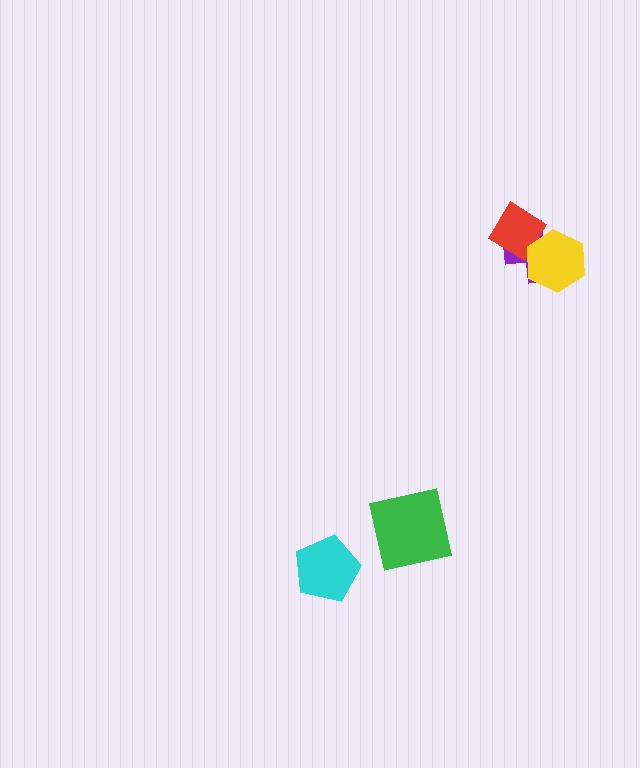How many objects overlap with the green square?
0 objects overlap with the green square.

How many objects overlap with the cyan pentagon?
0 objects overlap with the cyan pentagon.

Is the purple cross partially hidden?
Yes, it is partially covered by another shape.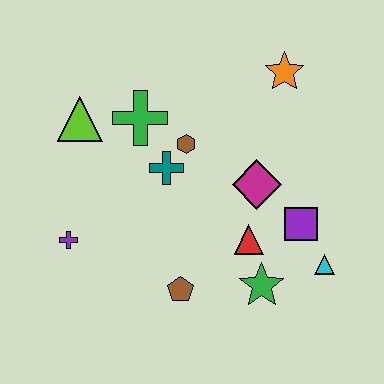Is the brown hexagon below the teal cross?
No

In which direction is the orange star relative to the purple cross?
The orange star is to the right of the purple cross.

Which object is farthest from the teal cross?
The cyan triangle is farthest from the teal cross.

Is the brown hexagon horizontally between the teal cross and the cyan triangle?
Yes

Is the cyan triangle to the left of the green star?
No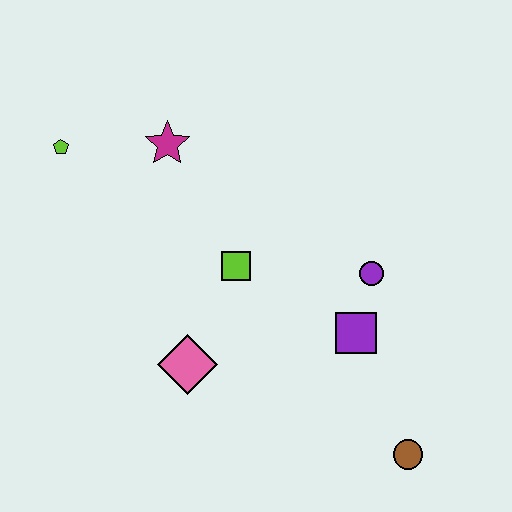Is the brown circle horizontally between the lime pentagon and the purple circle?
No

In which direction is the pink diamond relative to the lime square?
The pink diamond is below the lime square.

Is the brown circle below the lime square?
Yes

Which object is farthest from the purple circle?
The lime pentagon is farthest from the purple circle.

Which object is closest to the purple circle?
The purple square is closest to the purple circle.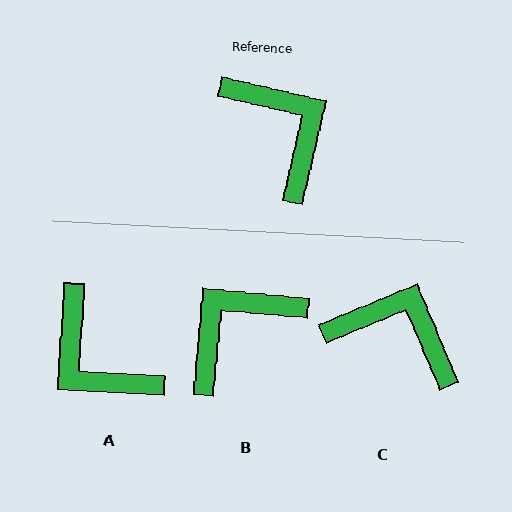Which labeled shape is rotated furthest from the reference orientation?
A, about 170 degrees away.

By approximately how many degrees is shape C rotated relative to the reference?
Approximately 36 degrees counter-clockwise.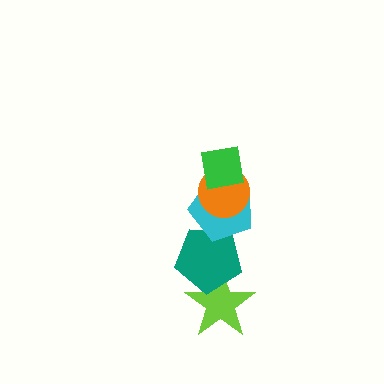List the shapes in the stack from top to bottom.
From top to bottom: the green square, the orange circle, the cyan pentagon, the teal pentagon, the lime star.